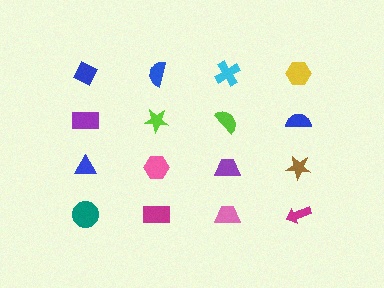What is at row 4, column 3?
A pink trapezoid.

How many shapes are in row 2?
4 shapes.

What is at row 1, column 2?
A blue semicircle.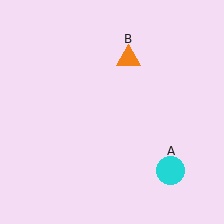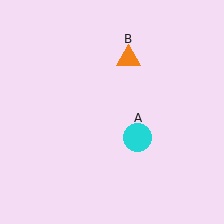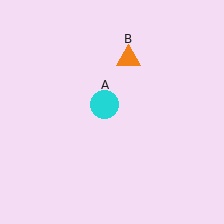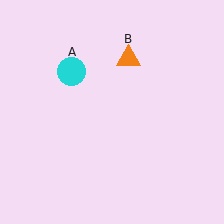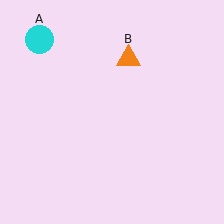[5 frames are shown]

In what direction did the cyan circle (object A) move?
The cyan circle (object A) moved up and to the left.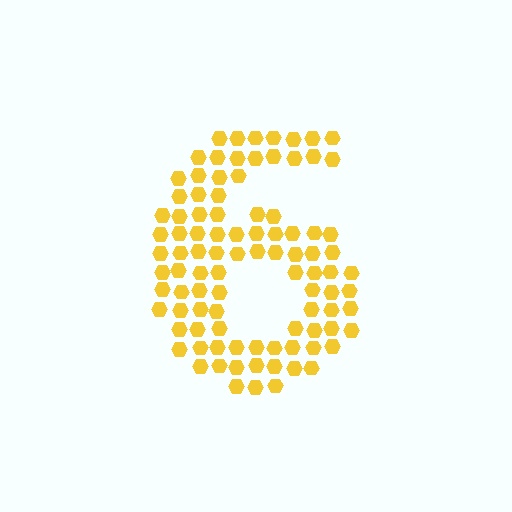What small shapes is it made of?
It is made of small hexagons.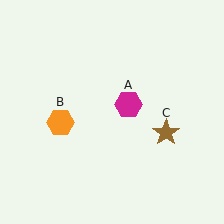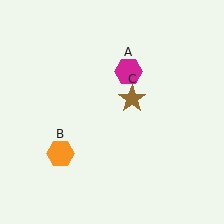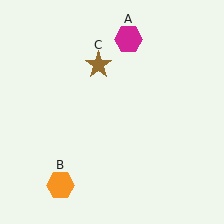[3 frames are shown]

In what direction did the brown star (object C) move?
The brown star (object C) moved up and to the left.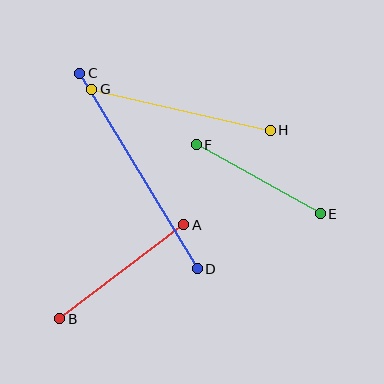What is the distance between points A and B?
The distance is approximately 156 pixels.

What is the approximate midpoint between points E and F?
The midpoint is at approximately (258, 179) pixels.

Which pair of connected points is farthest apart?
Points C and D are farthest apart.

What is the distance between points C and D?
The distance is approximately 228 pixels.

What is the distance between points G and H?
The distance is approximately 183 pixels.